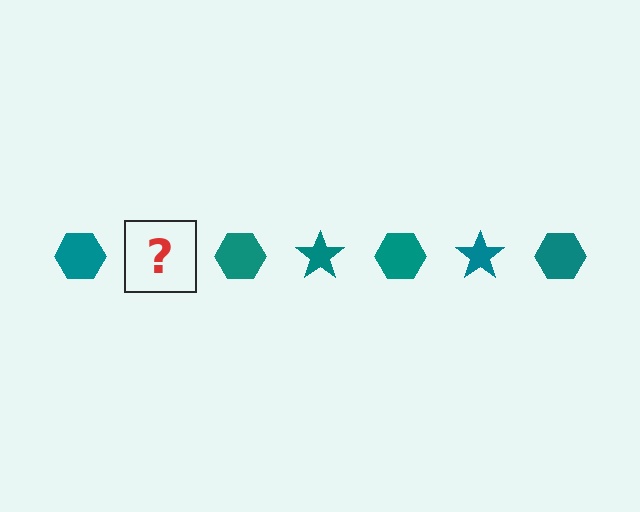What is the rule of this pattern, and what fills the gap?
The rule is that the pattern cycles through hexagon, star shapes in teal. The gap should be filled with a teal star.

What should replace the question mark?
The question mark should be replaced with a teal star.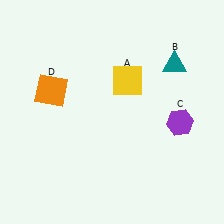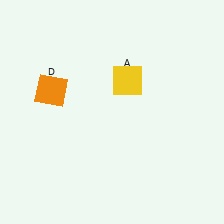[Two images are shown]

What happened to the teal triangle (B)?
The teal triangle (B) was removed in Image 2. It was in the top-right area of Image 1.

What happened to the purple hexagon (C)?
The purple hexagon (C) was removed in Image 2. It was in the bottom-right area of Image 1.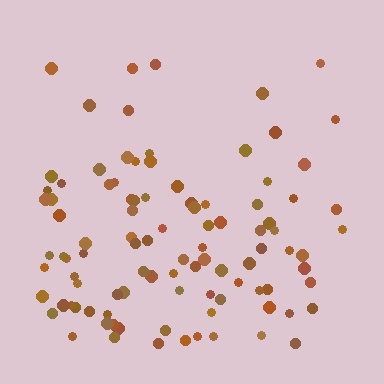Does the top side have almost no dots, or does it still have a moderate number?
Still a moderate number, just noticeably fewer than the bottom.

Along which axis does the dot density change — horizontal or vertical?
Vertical.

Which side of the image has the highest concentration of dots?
The bottom.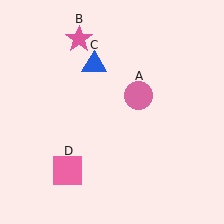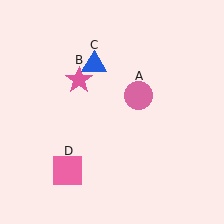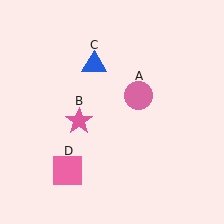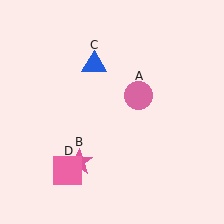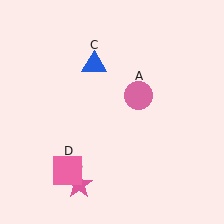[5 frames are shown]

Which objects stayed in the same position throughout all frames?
Pink circle (object A) and blue triangle (object C) and pink square (object D) remained stationary.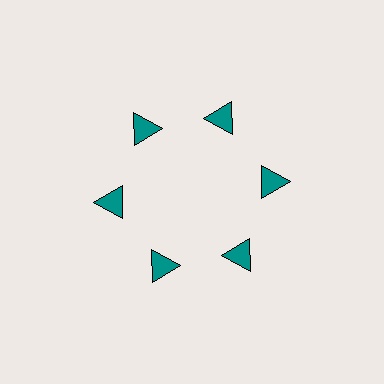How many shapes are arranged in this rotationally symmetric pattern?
There are 6 shapes, arranged in 6 groups of 1.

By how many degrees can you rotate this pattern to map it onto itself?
The pattern maps onto itself every 60 degrees of rotation.